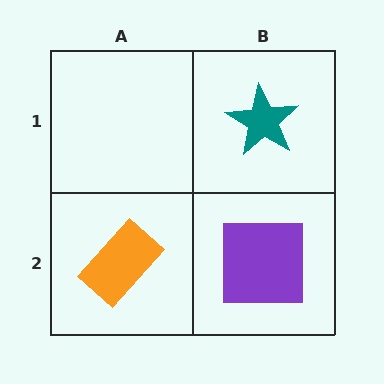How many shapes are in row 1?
1 shape.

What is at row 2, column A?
An orange rectangle.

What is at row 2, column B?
A purple square.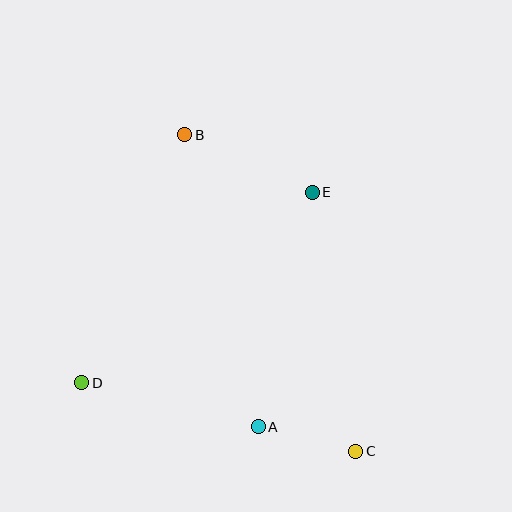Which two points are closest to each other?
Points A and C are closest to each other.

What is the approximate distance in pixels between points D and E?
The distance between D and E is approximately 299 pixels.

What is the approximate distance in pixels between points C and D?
The distance between C and D is approximately 282 pixels.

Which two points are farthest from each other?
Points B and C are farthest from each other.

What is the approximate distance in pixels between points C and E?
The distance between C and E is approximately 263 pixels.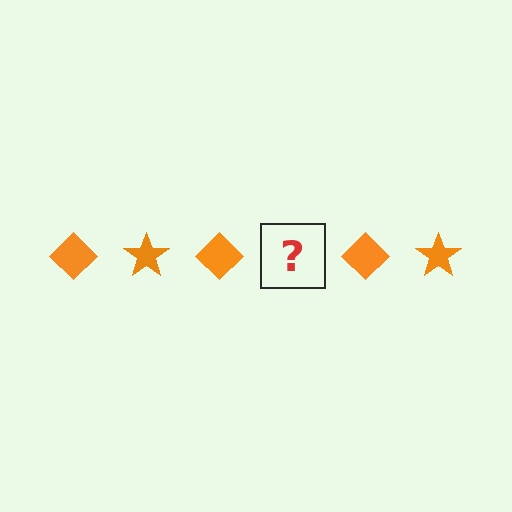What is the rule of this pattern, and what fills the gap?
The rule is that the pattern cycles through diamond, star shapes in orange. The gap should be filled with an orange star.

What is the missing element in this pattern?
The missing element is an orange star.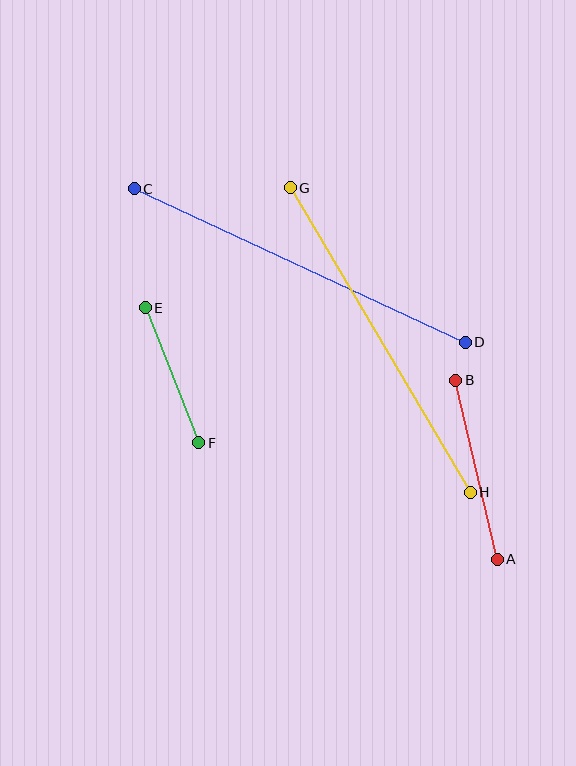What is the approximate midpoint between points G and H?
The midpoint is at approximately (380, 340) pixels.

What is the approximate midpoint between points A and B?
The midpoint is at approximately (477, 470) pixels.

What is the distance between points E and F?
The distance is approximately 145 pixels.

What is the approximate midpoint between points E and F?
The midpoint is at approximately (172, 375) pixels.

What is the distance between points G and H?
The distance is approximately 354 pixels.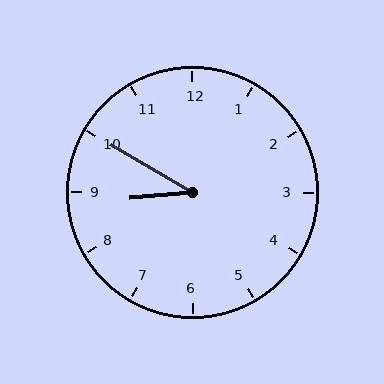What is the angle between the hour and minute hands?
Approximately 35 degrees.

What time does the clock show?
8:50.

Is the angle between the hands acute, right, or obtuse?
It is acute.